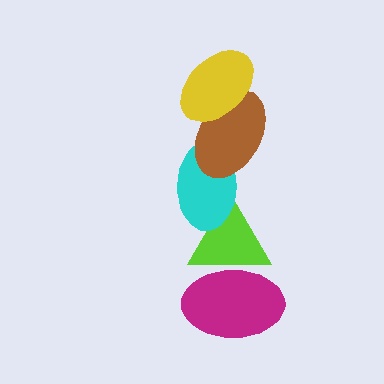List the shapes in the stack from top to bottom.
From top to bottom: the yellow ellipse, the brown ellipse, the cyan ellipse, the lime triangle, the magenta ellipse.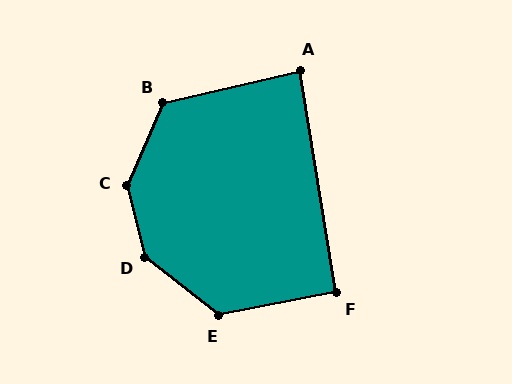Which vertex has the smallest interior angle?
A, at approximately 86 degrees.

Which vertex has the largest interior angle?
C, at approximately 143 degrees.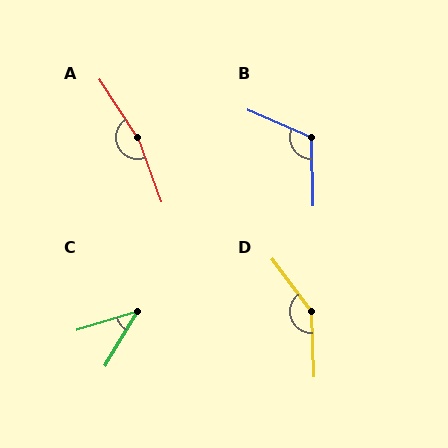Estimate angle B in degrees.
Approximately 115 degrees.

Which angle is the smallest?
C, at approximately 43 degrees.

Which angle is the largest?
A, at approximately 166 degrees.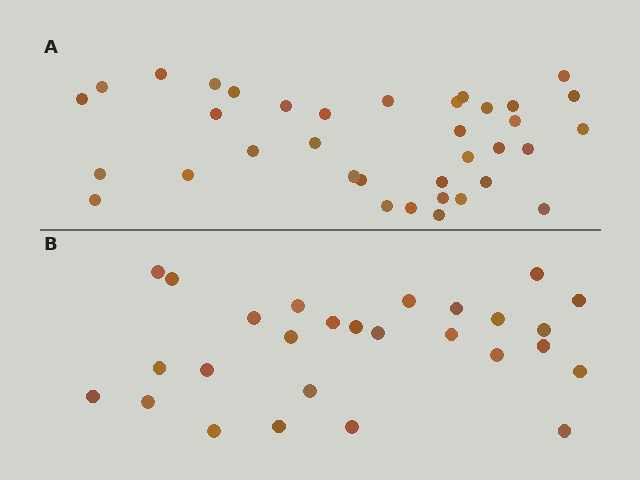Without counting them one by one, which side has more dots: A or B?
Region A (the top region) has more dots.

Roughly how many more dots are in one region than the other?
Region A has roughly 8 or so more dots than region B.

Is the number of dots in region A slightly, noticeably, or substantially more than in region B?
Region A has noticeably more, but not dramatically so. The ratio is roughly 1.3 to 1.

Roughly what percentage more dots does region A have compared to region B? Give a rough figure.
About 35% more.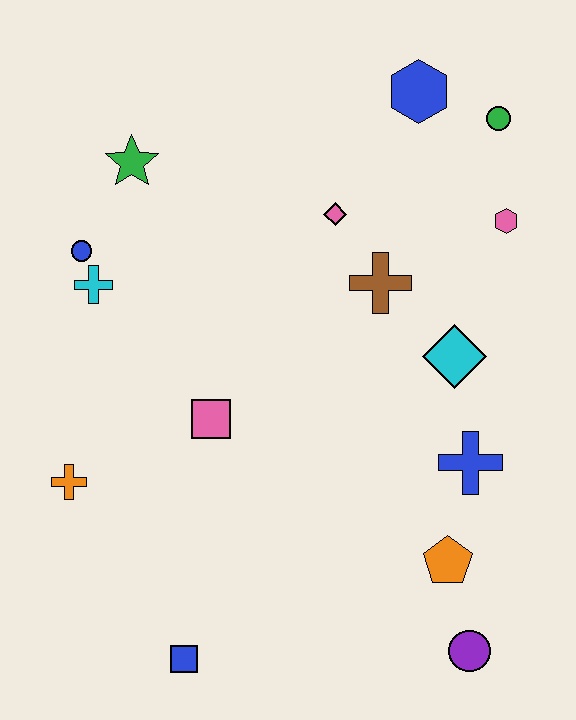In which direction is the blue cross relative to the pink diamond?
The blue cross is below the pink diamond.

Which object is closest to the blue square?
The orange cross is closest to the blue square.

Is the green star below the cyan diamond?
No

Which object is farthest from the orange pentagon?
The green star is farthest from the orange pentagon.